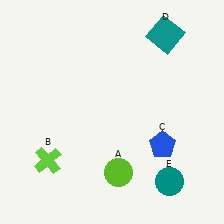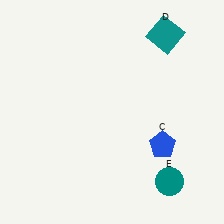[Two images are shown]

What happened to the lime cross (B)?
The lime cross (B) was removed in Image 2. It was in the bottom-left area of Image 1.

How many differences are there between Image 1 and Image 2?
There are 2 differences between the two images.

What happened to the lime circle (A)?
The lime circle (A) was removed in Image 2. It was in the bottom-right area of Image 1.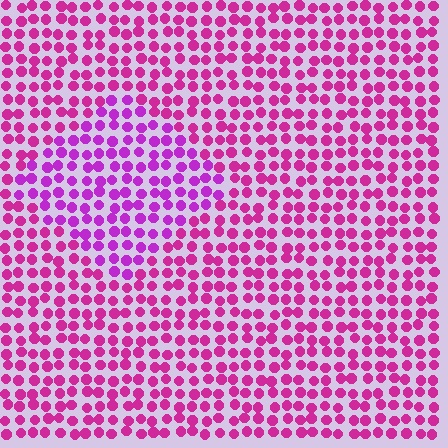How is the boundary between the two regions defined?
The boundary is defined purely by a slight shift in hue (about 25 degrees). Spacing, size, and orientation are identical on both sides.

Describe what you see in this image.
The image is filled with small magenta elements in a uniform arrangement. A diamond-shaped region is visible where the elements are tinted to a slightly different hue, forming a subtle color boundary.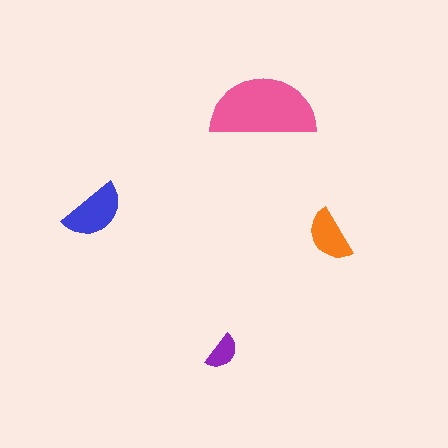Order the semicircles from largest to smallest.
the pink one, the blue one, the orange one, the purple one.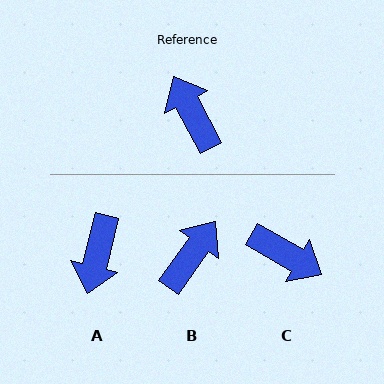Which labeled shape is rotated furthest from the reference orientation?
C, about 148 degrees away.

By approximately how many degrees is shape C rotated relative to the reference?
Approximately 148 degrees clockwise.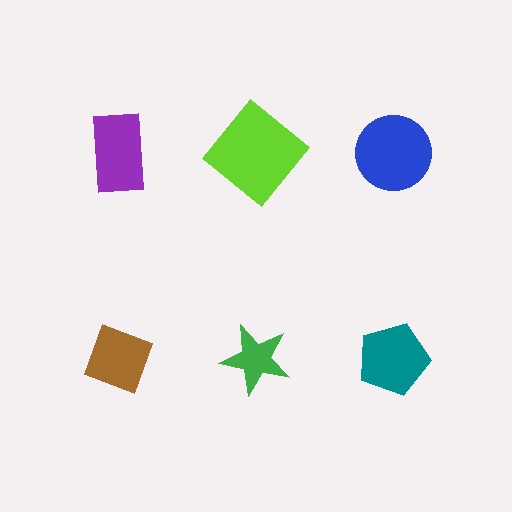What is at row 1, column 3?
A blue circle.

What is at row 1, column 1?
A purple rectangle.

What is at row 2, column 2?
A green star.